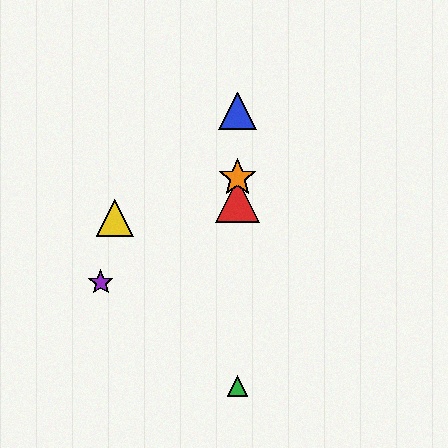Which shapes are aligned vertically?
The red triangle, the blue triangle, the green triangle, the orange star are aligned vertically.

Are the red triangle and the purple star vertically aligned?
No, the red triangle is at x≈237 and the purple star is at x≈101.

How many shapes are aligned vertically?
4 shapes (the red triangle, the blue triangle, the green triangle, the orange star) are aligned vertically.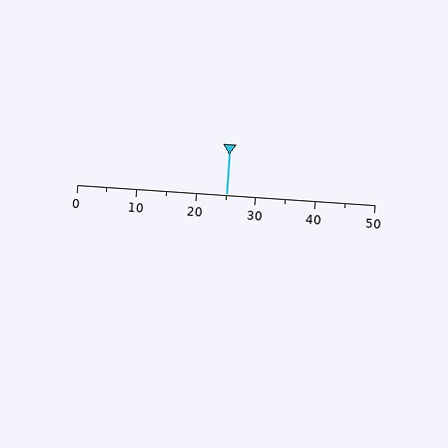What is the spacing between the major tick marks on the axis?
The major ticks are spaced 10 apart.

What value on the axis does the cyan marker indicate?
The marker indicates approximately 25.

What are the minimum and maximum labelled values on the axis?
The axis runs from 0 to 50.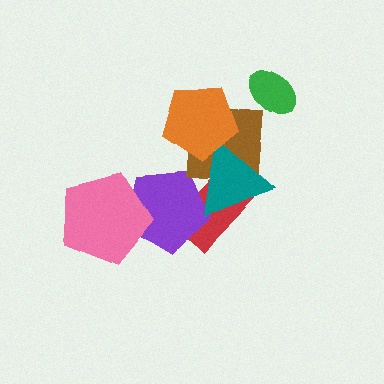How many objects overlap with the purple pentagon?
3 objects overlap with the purple pentagon.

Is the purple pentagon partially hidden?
Yes, it is partially covered by another shape.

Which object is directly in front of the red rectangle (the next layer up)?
The purple pentagon is directly in front of the red rectangle.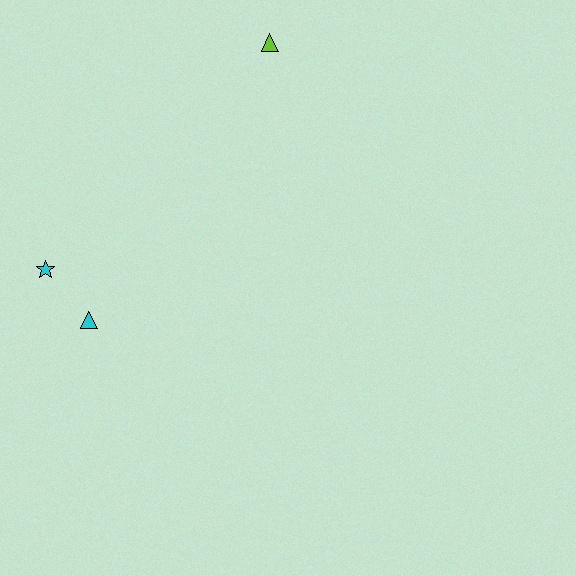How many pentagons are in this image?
There are no pentagons.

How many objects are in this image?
There are 3 objects.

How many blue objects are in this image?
There are no blue objects.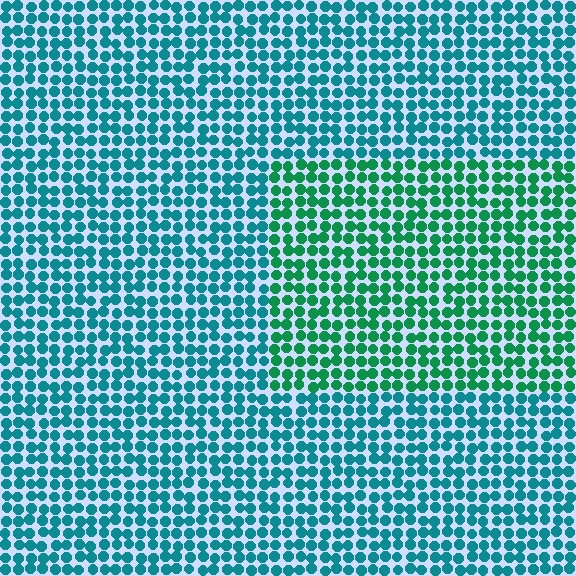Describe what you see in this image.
The image is filled with small teal elements in a uniform arrangement. A rectangle-shaped region is visible where the elements are tinted to a slightly different hue, forming a subtle color boundary.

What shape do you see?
I see a rectangle.